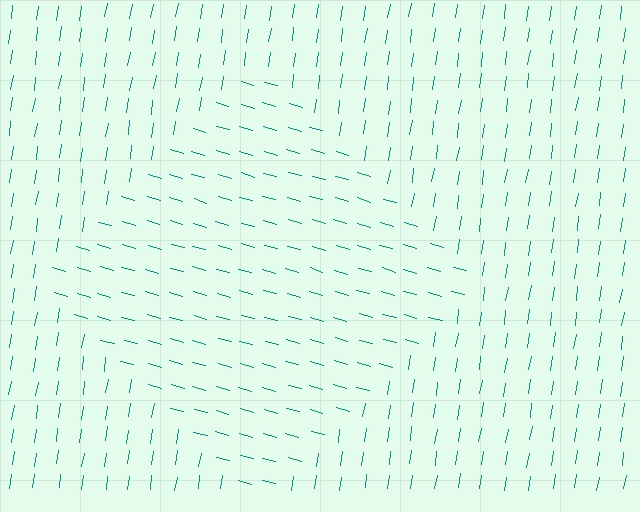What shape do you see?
I see a diamond.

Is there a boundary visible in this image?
Yes, there is a texture boundary formed by a change in line orientation.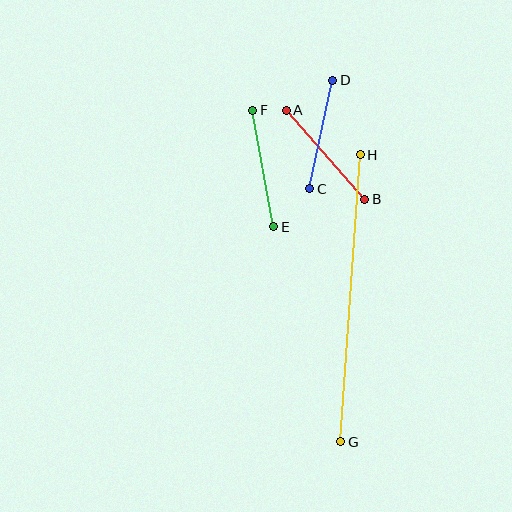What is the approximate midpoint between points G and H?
The midpoint is at approximately (351, 298) pixels.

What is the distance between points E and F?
The distance is approximately 118 pixels.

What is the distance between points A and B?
The distance is approximately 119 pixels.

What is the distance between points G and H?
The distance is approximately 288 pixels.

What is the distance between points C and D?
The distance is approximately 111 pixels.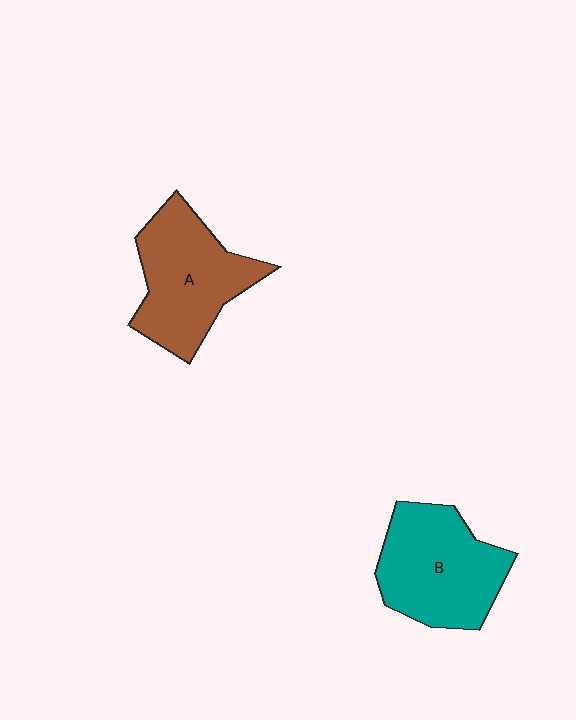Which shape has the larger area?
Shape B (teal).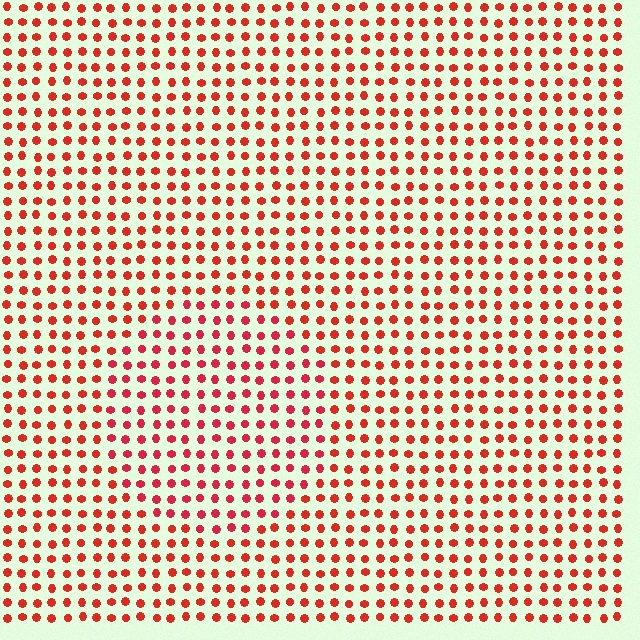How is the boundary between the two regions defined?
The boundary is defined purely by a slight shift in hue (about 15 degrees). Spacing, size, and orientation are identical on both sides.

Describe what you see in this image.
The image is filled with small red elements in a uniform arrangement. A circle-shaped region is visible where the elements are tinted to a slightly different hue, forming a subtle color boundary.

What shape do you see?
I see a circle.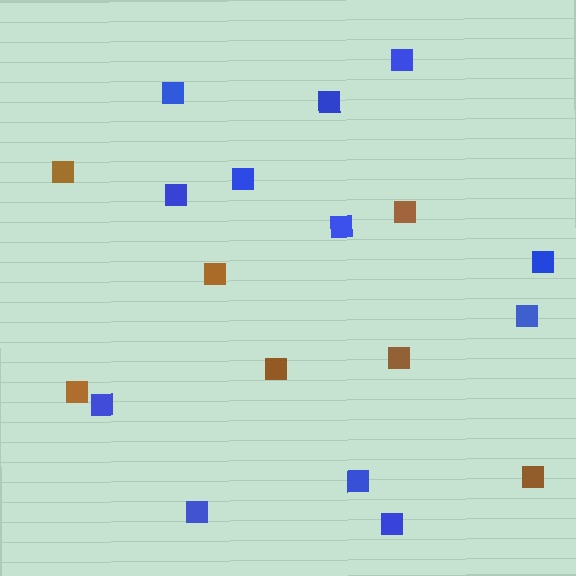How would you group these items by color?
There are 2 groups: one group of blue squares (12) and one group of brown squares (7).